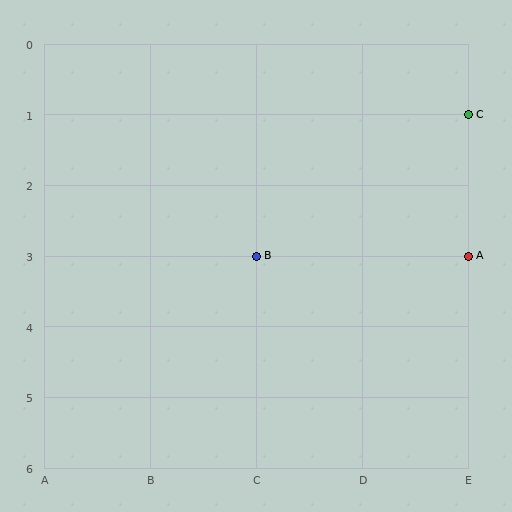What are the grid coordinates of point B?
Point B is at grid coordinates (C, 3).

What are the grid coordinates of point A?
Point A is at grid coordinates (E, 3).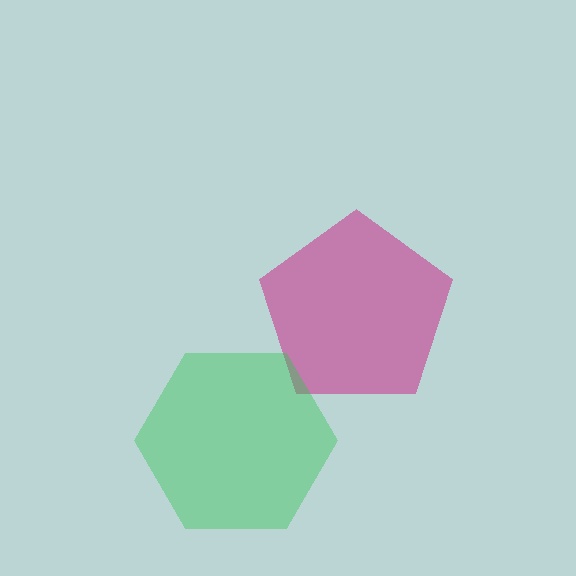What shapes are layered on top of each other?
The layered shapes are: a magenta pentagon, a green hexagon.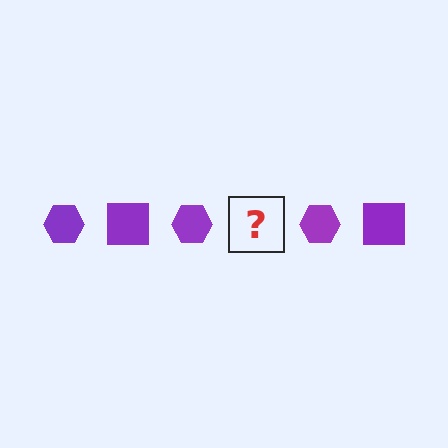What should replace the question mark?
The question mark should be replaced with a purple square.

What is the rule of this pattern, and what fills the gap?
The rule is that the pattern cycles through hexagon, square shapes in purple. The gap should be filled with a purple square.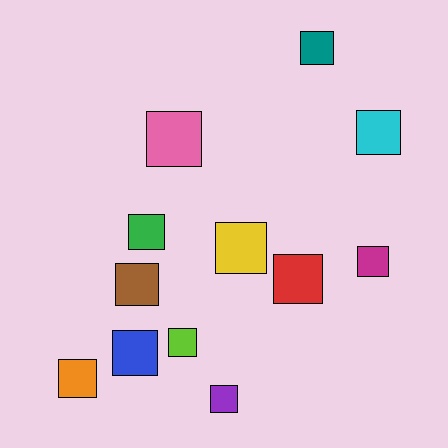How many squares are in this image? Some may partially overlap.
There are 12 squares.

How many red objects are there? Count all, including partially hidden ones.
There is 1 red object.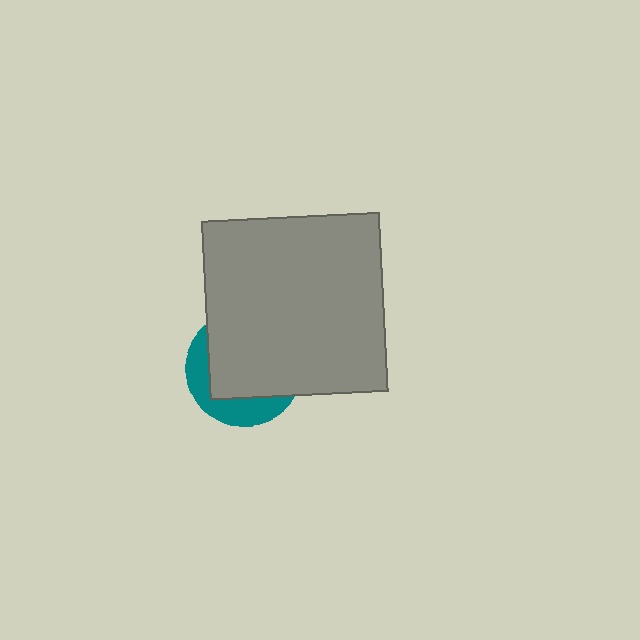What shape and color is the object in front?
The object in front is a gray square.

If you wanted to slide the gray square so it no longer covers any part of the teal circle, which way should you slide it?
Slide it toward the upper-right — that is the most direct way to separate the two shapes.